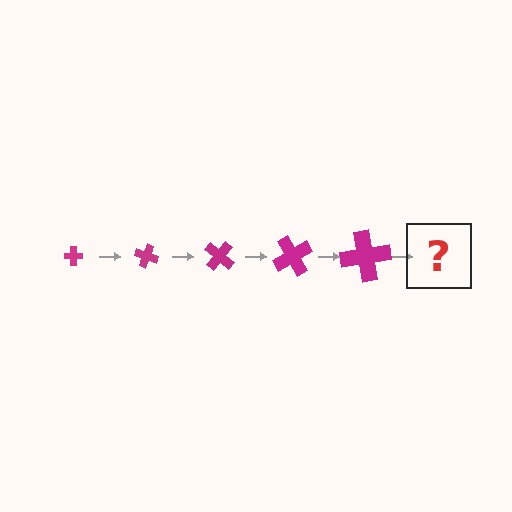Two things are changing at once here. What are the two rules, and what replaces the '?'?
The two rules are that the cross grows larger each step and it rotates 20 degrees each step. The '?' should be a cross, larger than the previous one and rotated 100 degrees from the start.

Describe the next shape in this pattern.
It should be a cross, larger than the previous one and rotated 100 degrees from the start.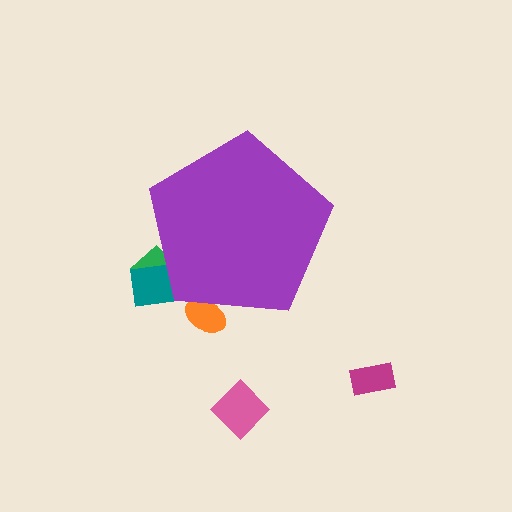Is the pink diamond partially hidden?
No, the pink diamond is fully visible.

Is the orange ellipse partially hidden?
Yes, the orange ellipse is partially hidden behind the purple pentagon.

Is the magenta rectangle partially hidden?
No, the magenta rectangle is fully visible.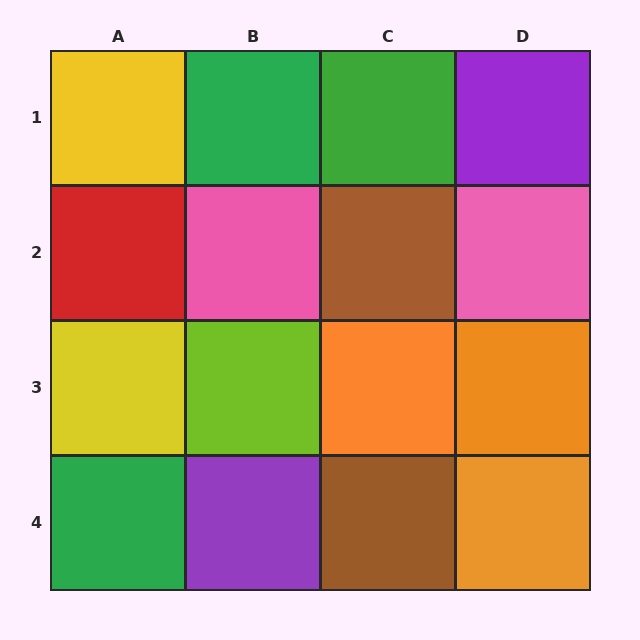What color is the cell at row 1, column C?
Green.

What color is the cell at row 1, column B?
Green.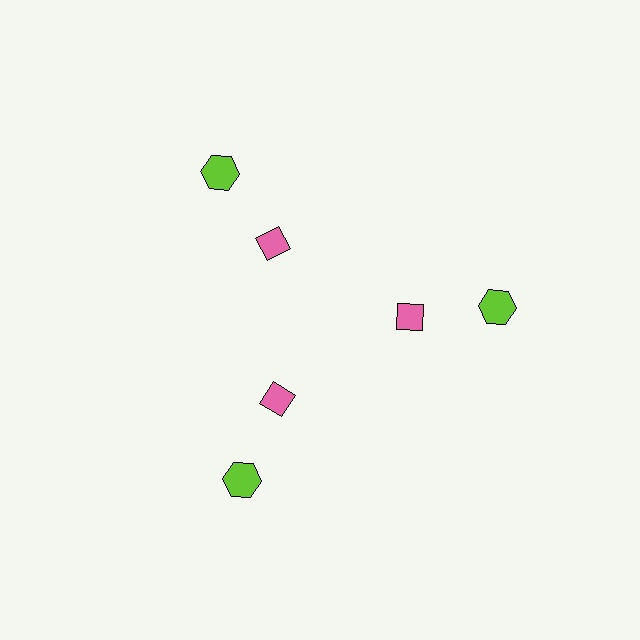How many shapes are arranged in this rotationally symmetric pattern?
There are 6 shapes, arranged in 3 groups of 2.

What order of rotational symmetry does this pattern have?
This pattern has 3-fold rotational symmetry.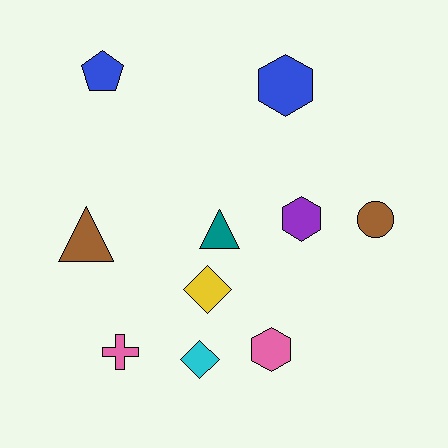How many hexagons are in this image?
There are 3 hexagons.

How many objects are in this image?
There are 10 objects.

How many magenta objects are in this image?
There are no magenta objects.